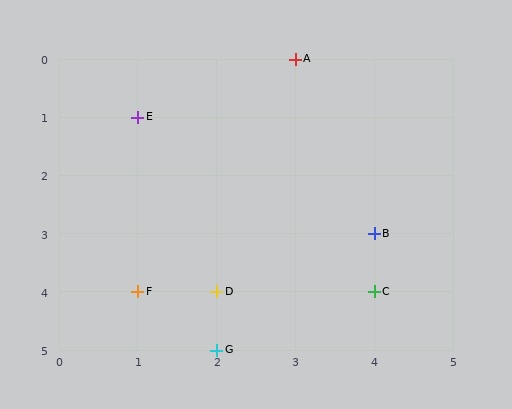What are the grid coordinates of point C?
Point C is at grid coordinates (4, 4).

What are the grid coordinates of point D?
Point D is at grid coordinates (2, 4).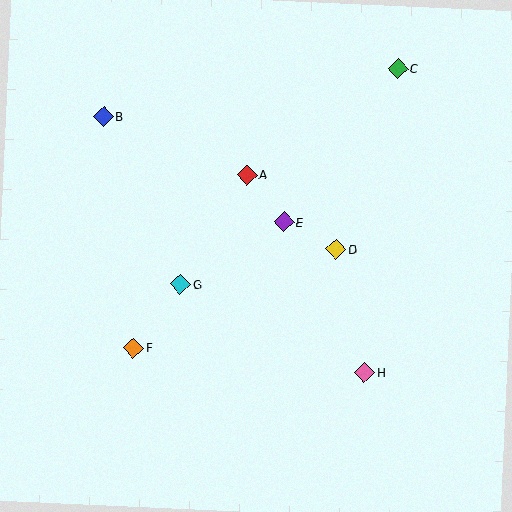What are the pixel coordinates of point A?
Point A is at (247, 175).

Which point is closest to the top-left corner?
Point B is closest to the top-left corner.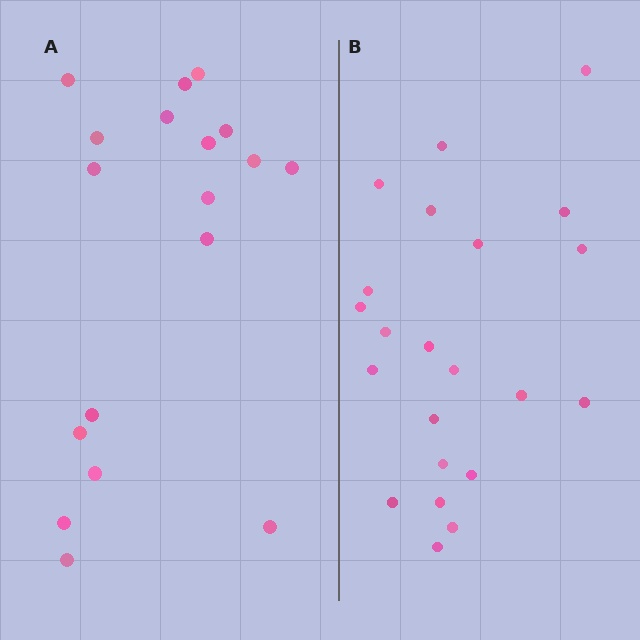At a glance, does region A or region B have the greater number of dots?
Region B (the right region) has more dots.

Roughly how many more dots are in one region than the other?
Region B has about 4 more dots than region A.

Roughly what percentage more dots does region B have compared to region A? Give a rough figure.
About 20% more.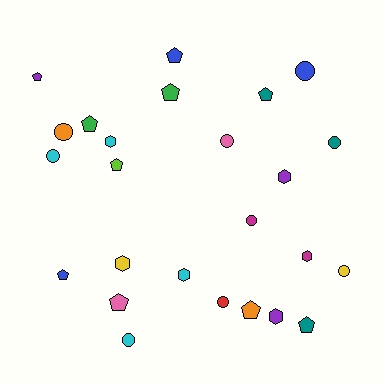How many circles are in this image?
There are 9 circles.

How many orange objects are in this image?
There are 2 orange objects.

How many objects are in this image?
There are 25 objects.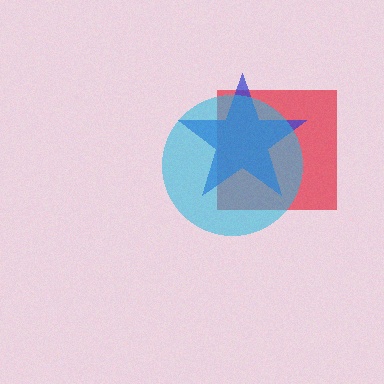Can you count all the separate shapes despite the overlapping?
Yes, there are 3 separate shapes.